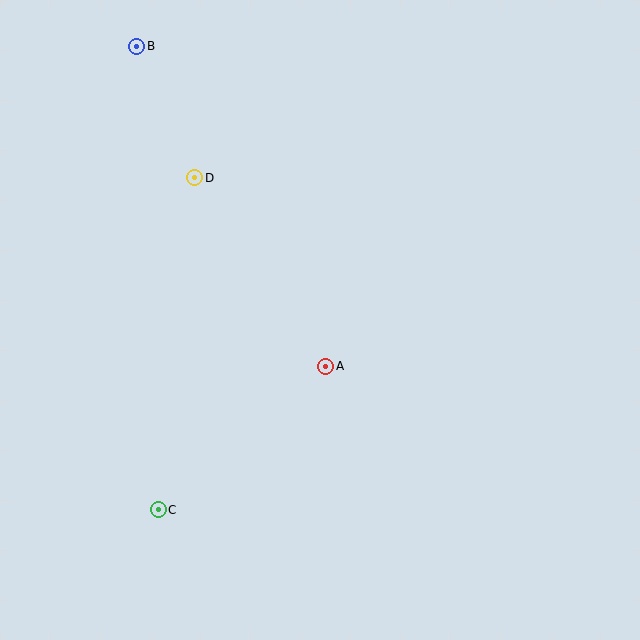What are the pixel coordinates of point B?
Point B is at (136, 46).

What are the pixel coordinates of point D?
Point D is at (195, 178).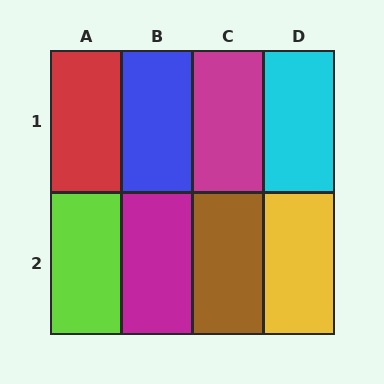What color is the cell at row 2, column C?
Brown.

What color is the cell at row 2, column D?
Yellow.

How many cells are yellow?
1 cell is yellow.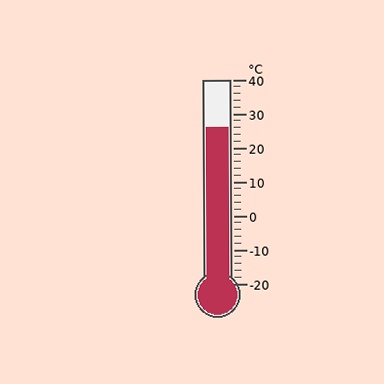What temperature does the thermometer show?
The thermometer shows approximately 26°C.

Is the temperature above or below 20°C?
The temperature is above 20°C.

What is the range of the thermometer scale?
The thermometer scale ranges from -20°C to 40°C.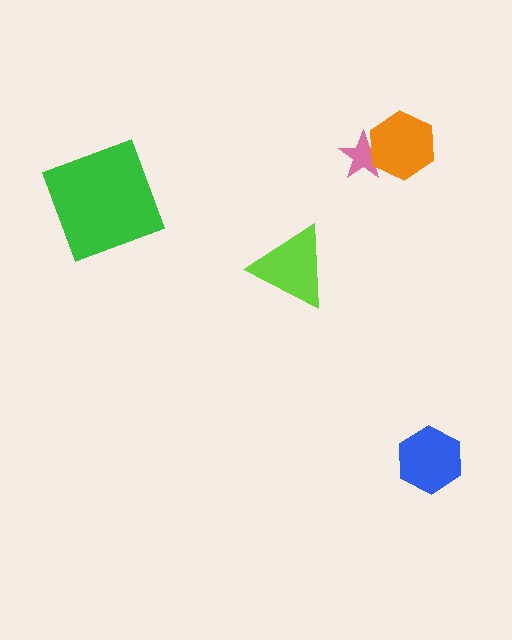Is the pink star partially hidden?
Yes, it is partially covered by another shape.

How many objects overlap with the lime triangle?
0 objects overlap with the lime triangle.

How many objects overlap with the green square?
0 objects overlap with the green square.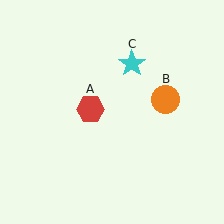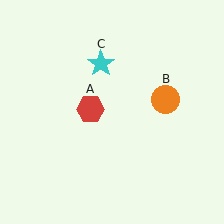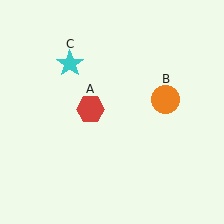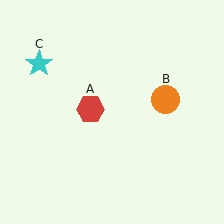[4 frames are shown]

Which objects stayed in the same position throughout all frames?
Red hexagon (object A) and orange circle (object B) remained stationary.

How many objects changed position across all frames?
1 object changed position: cyan star (object C).